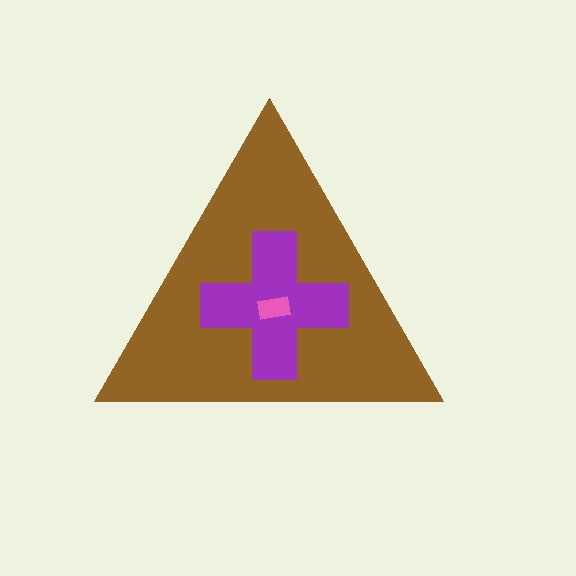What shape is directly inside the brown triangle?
The purple cross.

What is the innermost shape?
The pink rectangle.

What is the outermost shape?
The brown triangle.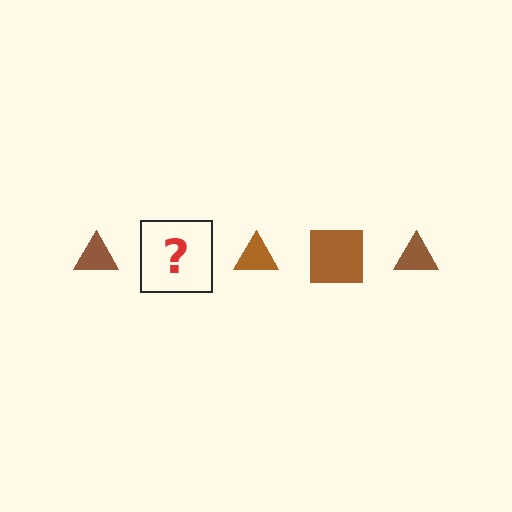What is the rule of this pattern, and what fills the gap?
The rule is that the pattern cycles through triangle, square shapes in brown. The gap should be filled with a brown square.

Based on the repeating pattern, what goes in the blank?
The blank should be a brown square.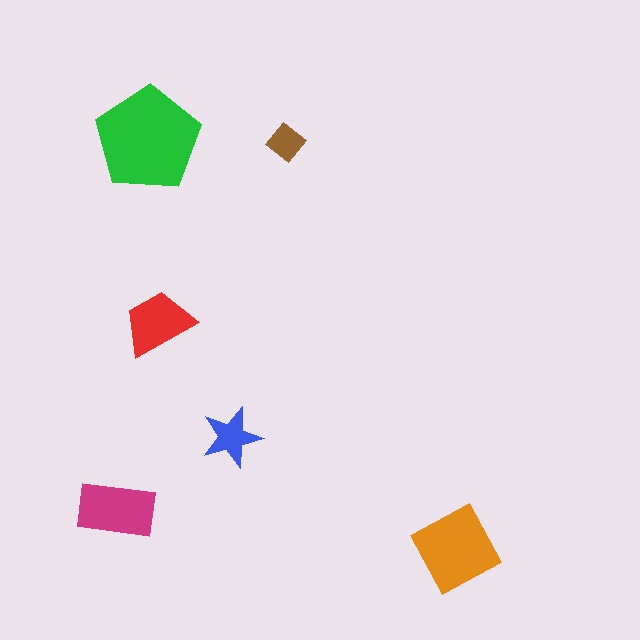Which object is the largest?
The green pentagon.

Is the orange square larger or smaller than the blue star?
Larger.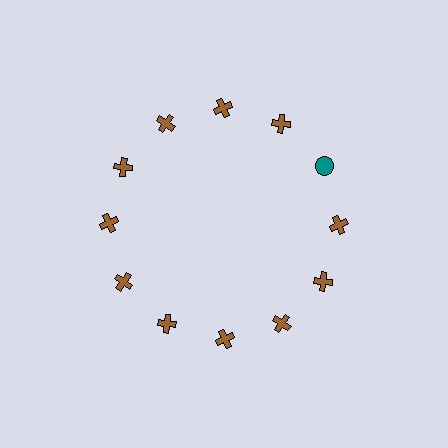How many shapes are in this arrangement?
There are 12 shapes arranged in a ring pattern.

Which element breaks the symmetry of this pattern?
The teal circle at roughly the 2 o'clock position breaks the symmetry. All other shapes are brown crosses.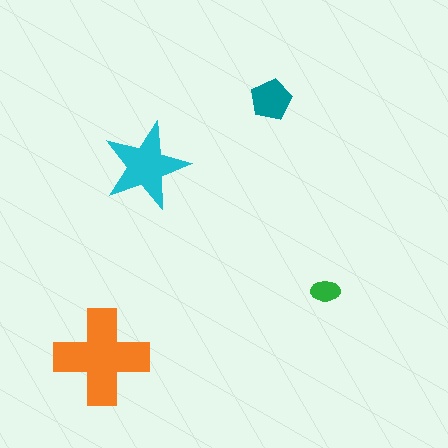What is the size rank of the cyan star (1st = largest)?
2nd.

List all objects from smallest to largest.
The green ellipse, the teal pentagon, the cyan star, the orange cross.